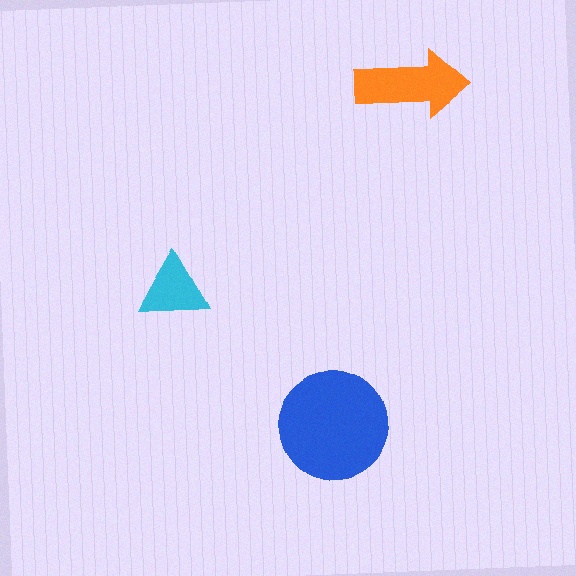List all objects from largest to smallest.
The blue circle, the orange arrow, the cyan triangle.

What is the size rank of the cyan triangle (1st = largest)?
3rd.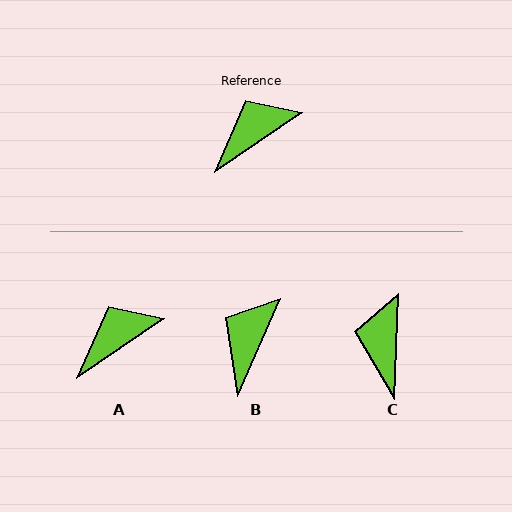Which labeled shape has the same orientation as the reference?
A.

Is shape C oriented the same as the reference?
No, it is off by about 54 degrees.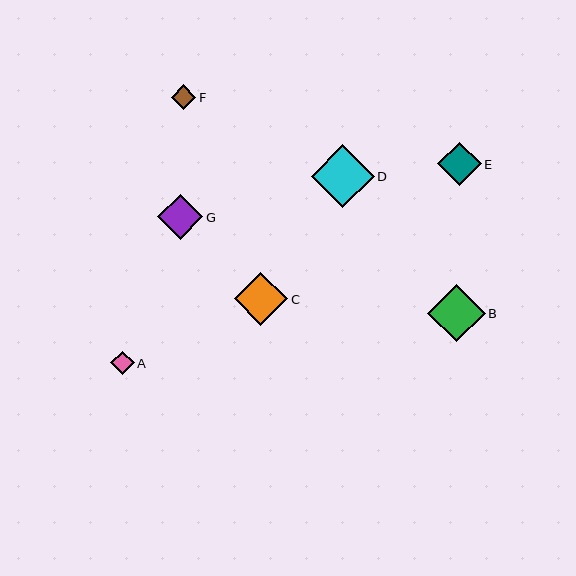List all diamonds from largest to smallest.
From largest to smallest: D, B, C, G, E, F, A.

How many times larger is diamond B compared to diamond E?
Diamond B is approximately 1.3 times the size of diamond E.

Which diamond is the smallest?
Diamond A is the smallest with a size of approximately 23 pixels.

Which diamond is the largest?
Diamond D is the largest with a size of approximately 63 pixels.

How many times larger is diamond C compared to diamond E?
Diamond C is approximately 1.2 times the size of diamond E.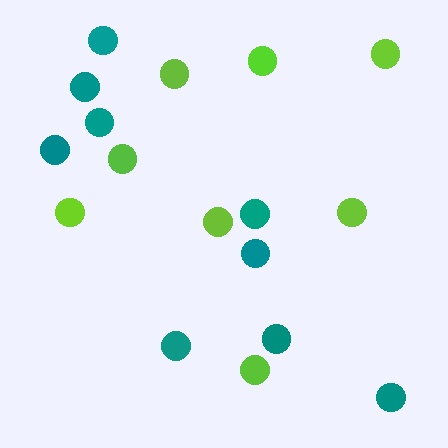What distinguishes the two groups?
There are 2 groups: one group of lime circles (8) and one group of teal circles (9).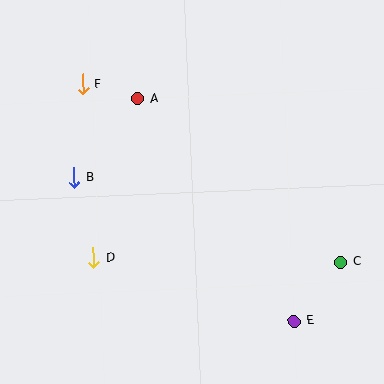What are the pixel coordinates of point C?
Point C is at (341, 262).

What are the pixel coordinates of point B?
Point B is at (74, 178).